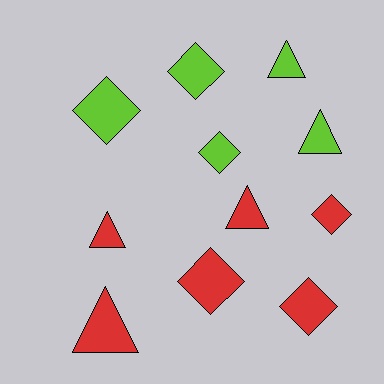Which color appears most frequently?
Red, with 6 objects.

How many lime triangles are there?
There are 2 lime triangles.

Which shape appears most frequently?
Diamond, with 6 objects.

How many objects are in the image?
There are 11 objects.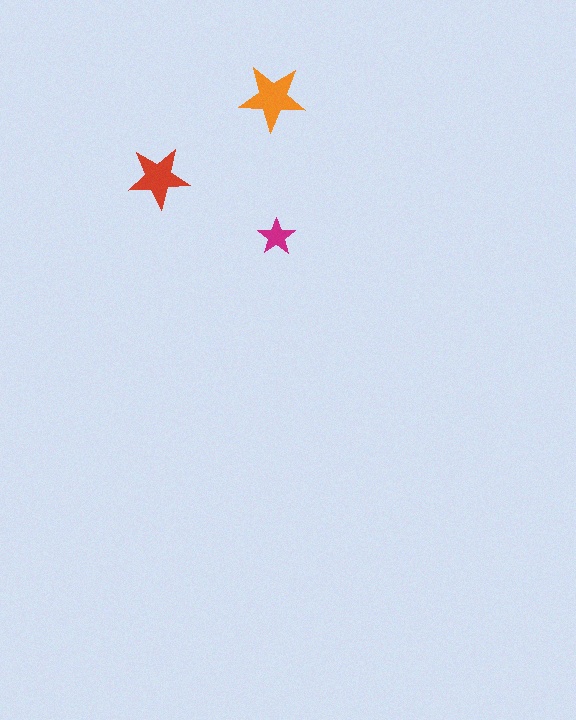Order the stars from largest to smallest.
the orange one, the red one, the magenta one.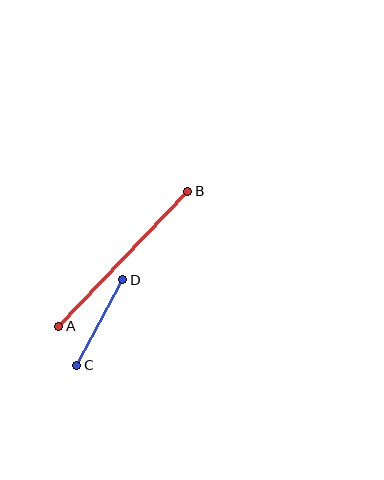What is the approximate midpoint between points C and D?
The midpoint is at approximately (100, 322) pixels.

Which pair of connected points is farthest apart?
Points A and B are farthest apart.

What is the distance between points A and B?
The distance is approximately 187 pixels.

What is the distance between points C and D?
The distance is approximately 97 pixels.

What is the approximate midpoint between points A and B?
The midpoint is at approximately (123, 259) pixels.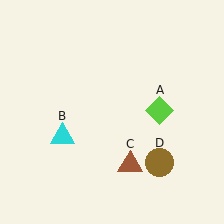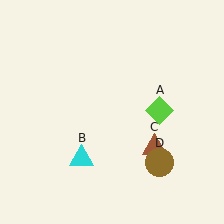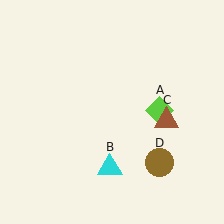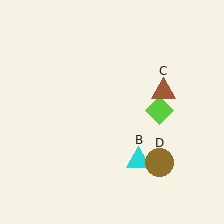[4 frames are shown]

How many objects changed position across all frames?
2 objects changed position: cyan triangle (object B), brown triangle (object C).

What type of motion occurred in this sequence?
The cyan triangle (object B), brown triangle (object C) rotated counterclockwise around the center of the scene.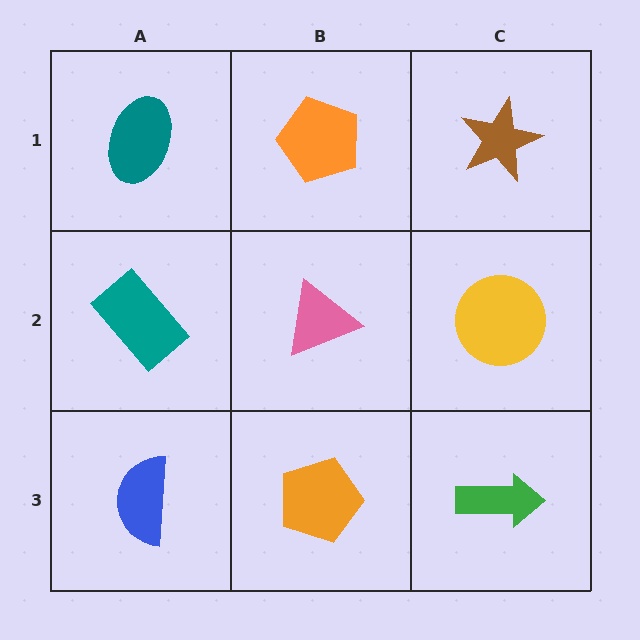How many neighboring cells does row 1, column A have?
2.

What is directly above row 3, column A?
A teal rectangle.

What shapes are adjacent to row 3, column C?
A yellow circle (row 2, column C), an orange pentagon (row 3, column B).